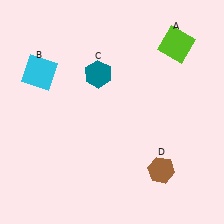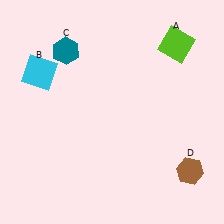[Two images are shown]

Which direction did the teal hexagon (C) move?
The teal hexagon (C) moved left.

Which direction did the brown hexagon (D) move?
The brown hexagon (D) moved right.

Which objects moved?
The objects that moved are: the teal hexagon (C), the brown hexagon (D).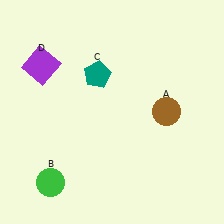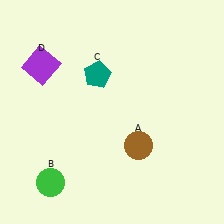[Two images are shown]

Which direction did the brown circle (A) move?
The brown circle (A) moved down.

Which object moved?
The brown circle (A) moved down.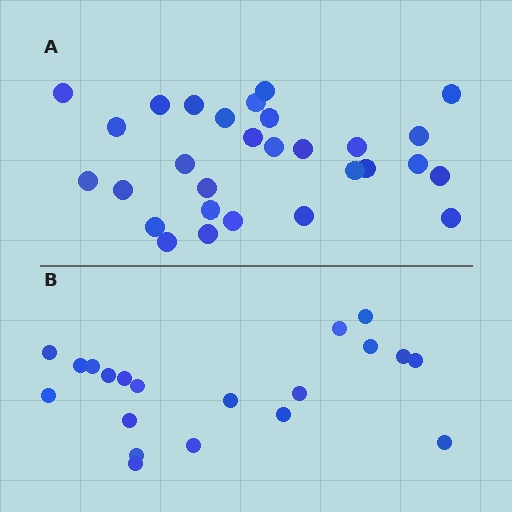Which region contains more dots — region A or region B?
Region A (the top region) has more dots.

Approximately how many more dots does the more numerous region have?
Region A has roughly 8 or so more dots than region B.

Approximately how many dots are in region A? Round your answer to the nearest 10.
About 30 dots. (The exact count is 29, which rounds to 30.)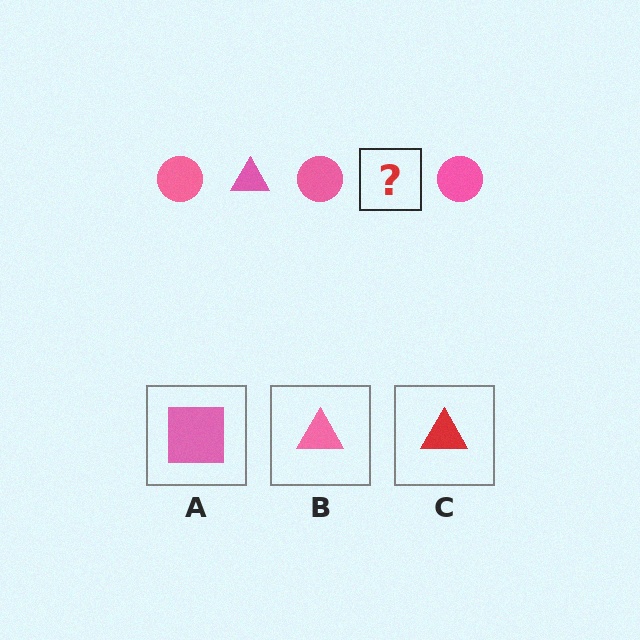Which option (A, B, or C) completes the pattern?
B.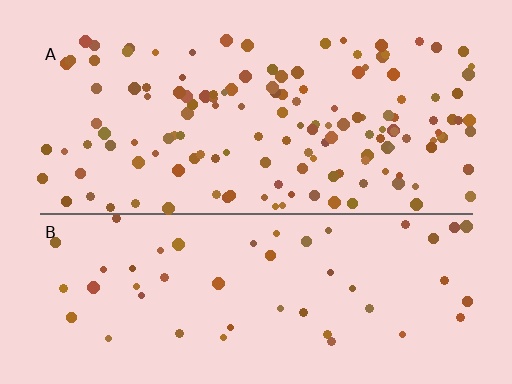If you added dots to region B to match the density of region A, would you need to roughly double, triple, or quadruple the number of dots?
Approximately triple.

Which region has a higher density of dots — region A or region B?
A (the top).